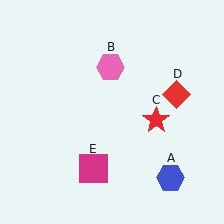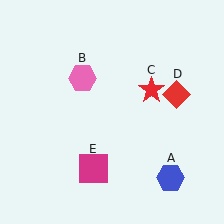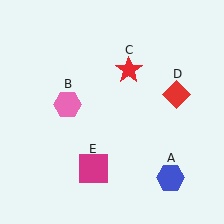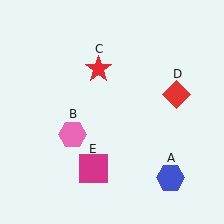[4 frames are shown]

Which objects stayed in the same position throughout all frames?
Blue hexagon (object A) and red diamond (object D) and magenta square (object E) remained stationary.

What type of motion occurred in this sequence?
The pink hexagon (object B), red star (object C) rotated counterclockwise around the center of the scene.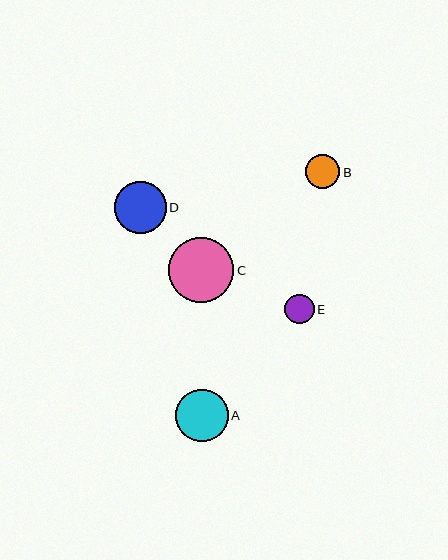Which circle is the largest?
Circle C is the largest with a size of approximately 65 pixels.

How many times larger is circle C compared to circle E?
Circle C is approximately 2.2 times the size of circle E.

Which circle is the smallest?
Circle E is the smallest with a size of approximately 29 pixels.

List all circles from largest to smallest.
From largest to smallest: C, D, A, B, E.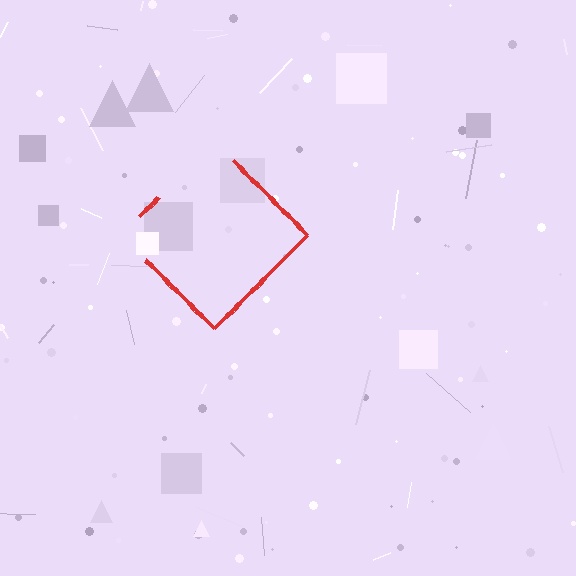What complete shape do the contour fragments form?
The contour fragments form a diamond.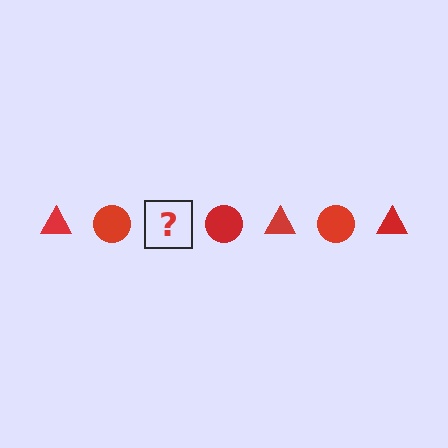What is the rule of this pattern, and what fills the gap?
The rule is that the pattern cycles through triangle, circle shapes in red. The gap should be filled with a red triangle.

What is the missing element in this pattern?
The missing element is a red triangle.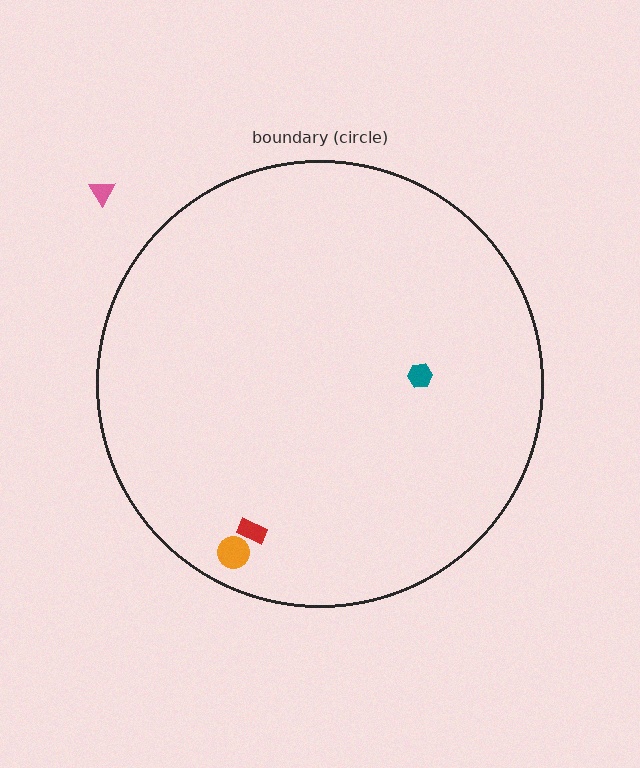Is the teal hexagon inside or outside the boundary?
Inside.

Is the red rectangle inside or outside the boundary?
Inside.